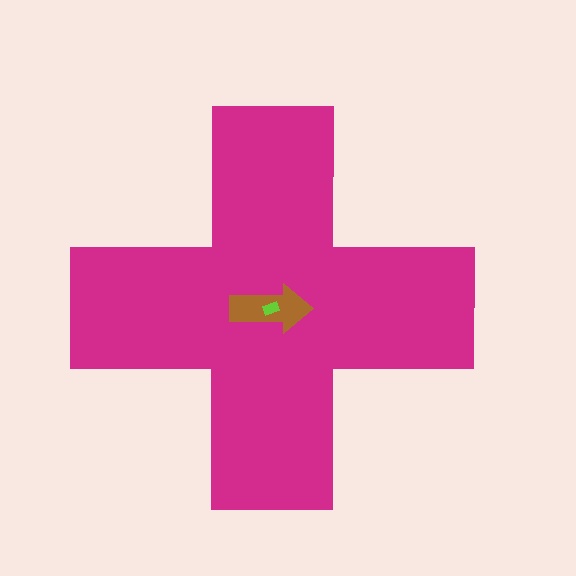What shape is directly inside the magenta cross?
The brown arrow.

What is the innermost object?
The lime rectangle.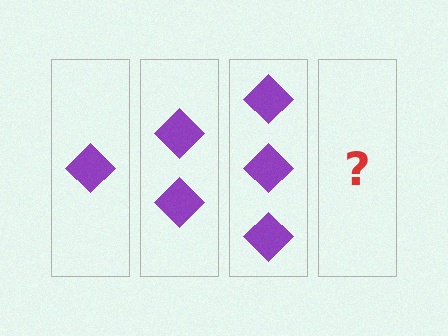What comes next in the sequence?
The next element should be 4 diamonds.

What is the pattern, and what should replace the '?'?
The pattern is that each step adds one more diamond. The '?' should be 4 diamonds.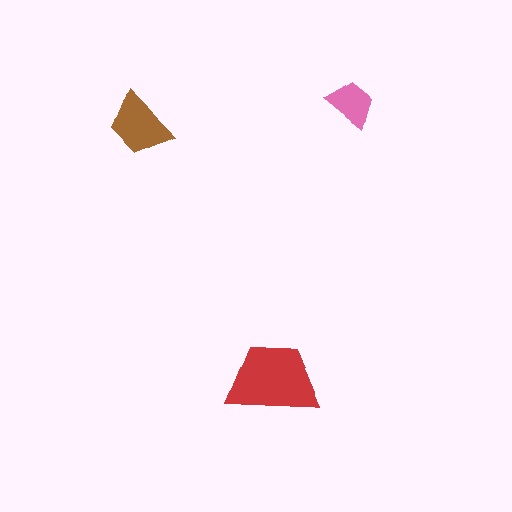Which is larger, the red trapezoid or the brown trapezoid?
The red one.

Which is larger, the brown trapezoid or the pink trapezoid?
The brown one.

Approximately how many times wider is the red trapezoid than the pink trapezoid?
About 2 times wider.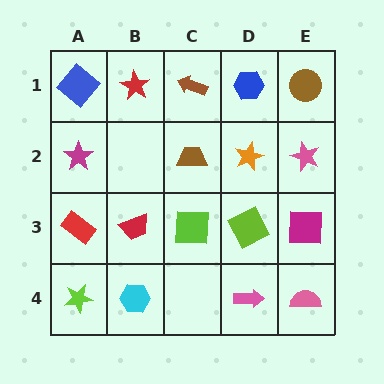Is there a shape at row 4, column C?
No, that cell is empty.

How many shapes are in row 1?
5 shapes.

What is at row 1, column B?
A red star.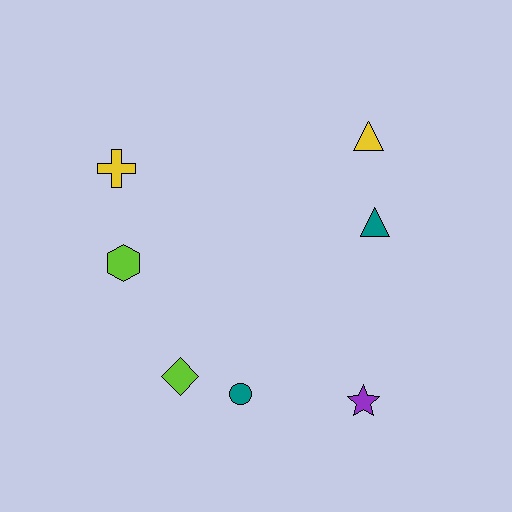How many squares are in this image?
There are no squares.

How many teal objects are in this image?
There are 2 teal objects.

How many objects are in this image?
There are 7 objects.